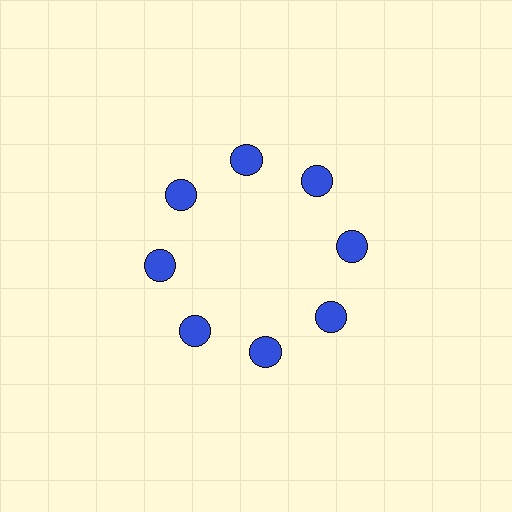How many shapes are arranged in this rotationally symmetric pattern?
There are 8 shapes, arranged in 8 groups of 1.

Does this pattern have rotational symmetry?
Yes, this pattern has 8-fold rotational symmetry. It looks the same after rotating 45 degrees around the center.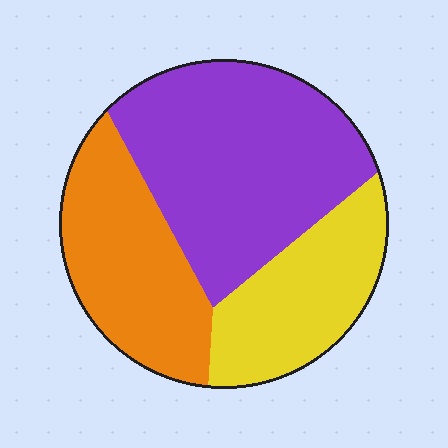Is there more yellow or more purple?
Purple.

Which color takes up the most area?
Purple, at roughly 45%.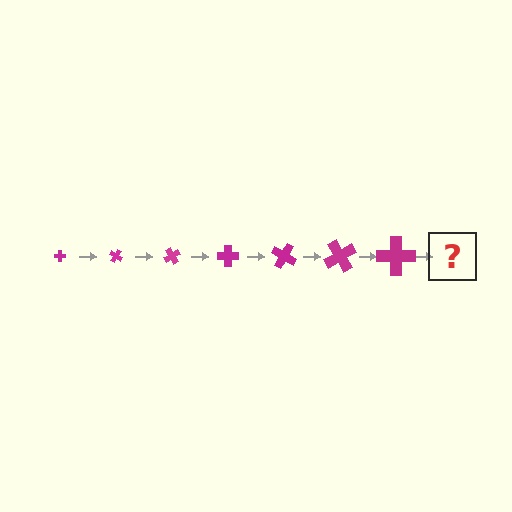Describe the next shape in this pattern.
It should be a cross, larger than the previous one and rotated 210 degrees from the start.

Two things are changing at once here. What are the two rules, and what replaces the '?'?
The two rules are that the cross grows larger each step and it rotates 30 degrees each step. The '?' should be a cross, larger than the previous one and rotated 210 degrees from the start.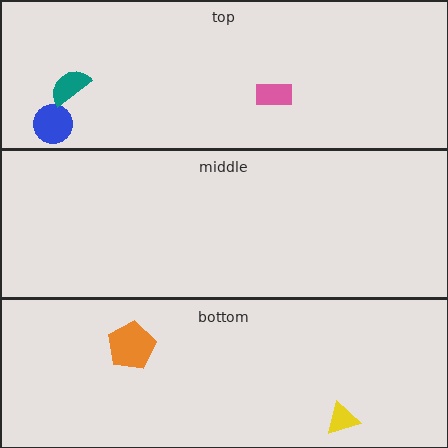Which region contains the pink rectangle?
The top region.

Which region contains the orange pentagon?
The bottom region.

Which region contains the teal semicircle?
The top region.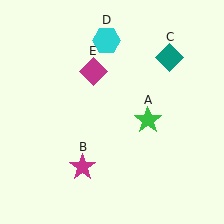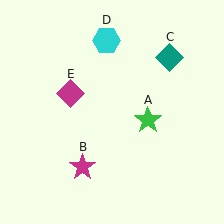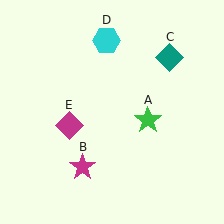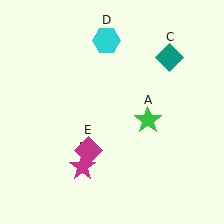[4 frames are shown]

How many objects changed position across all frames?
1 object changed position: magenta diamond (object E).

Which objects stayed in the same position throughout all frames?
Green star (object A) and magenta star (object B) and teal diamond (object C) and cyan hexagon (object D) remained stationary.